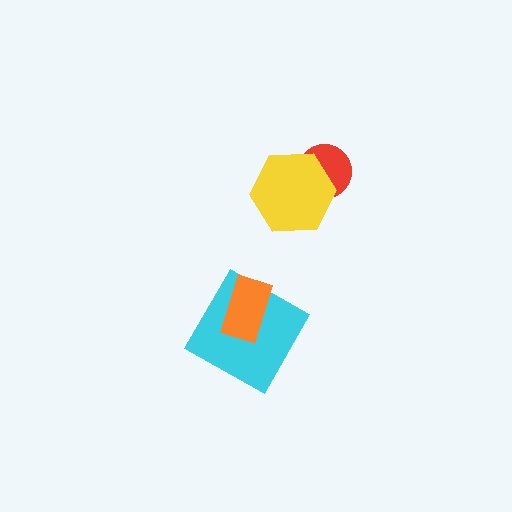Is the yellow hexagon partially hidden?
No, no other shape covers it.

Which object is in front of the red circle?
The yellow hexagon is in front of the red circle.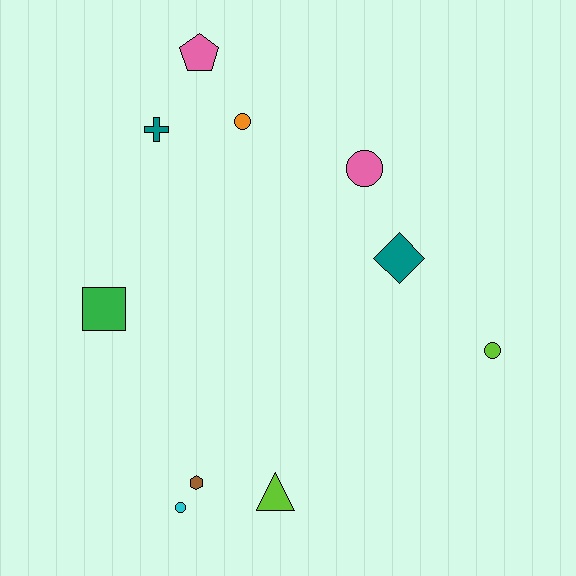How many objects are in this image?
There are 10 objects.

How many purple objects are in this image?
There are no purple objects.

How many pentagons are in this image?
There is 1 pentagon.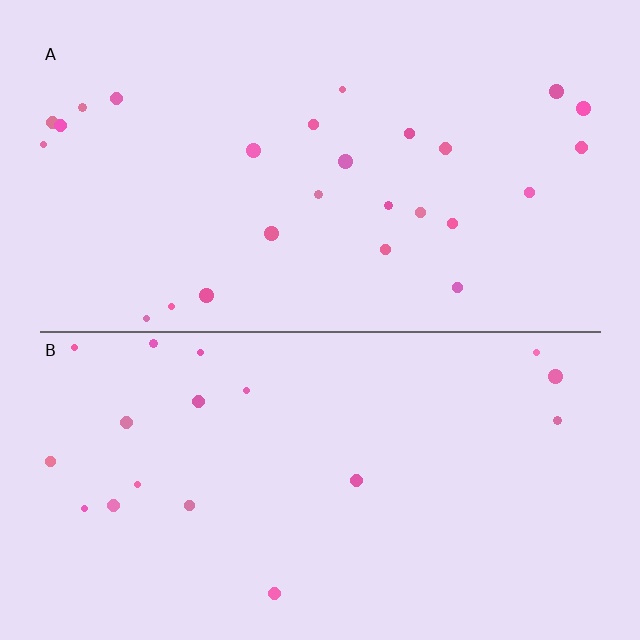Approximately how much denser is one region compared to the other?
Approximately 1.4× — region A over region B.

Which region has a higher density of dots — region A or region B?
A (the top).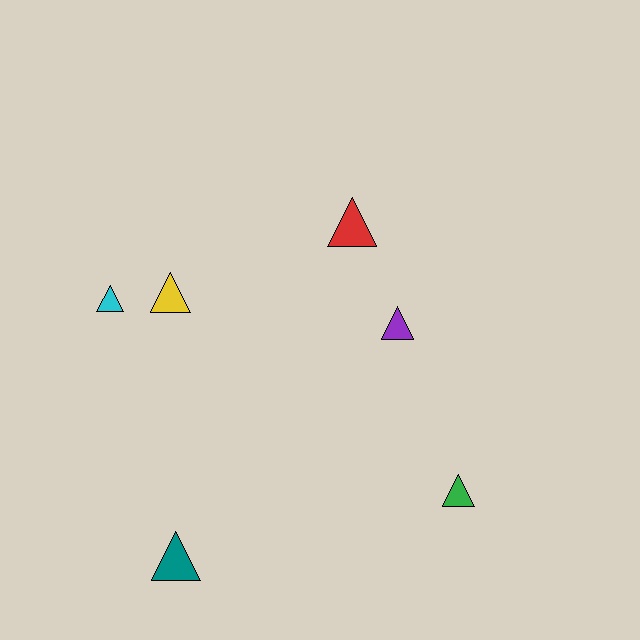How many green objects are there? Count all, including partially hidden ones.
There is 1 green object.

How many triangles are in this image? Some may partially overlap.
There are 6 triangles.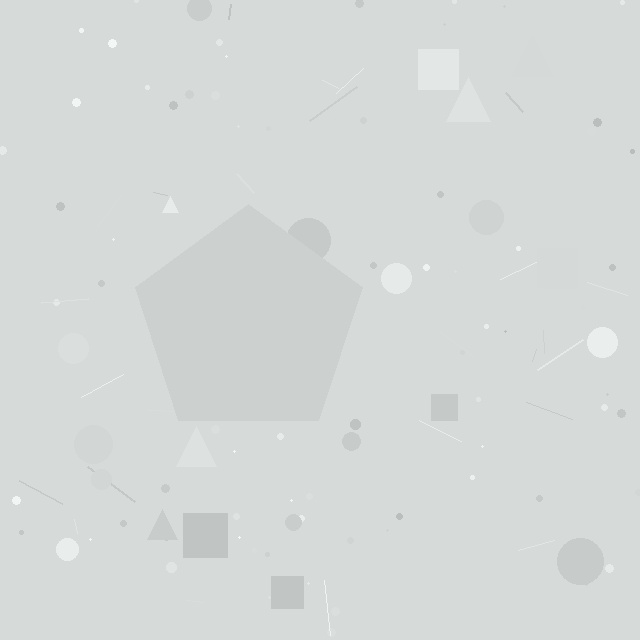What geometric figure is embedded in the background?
A pentagon is embedded in the background.